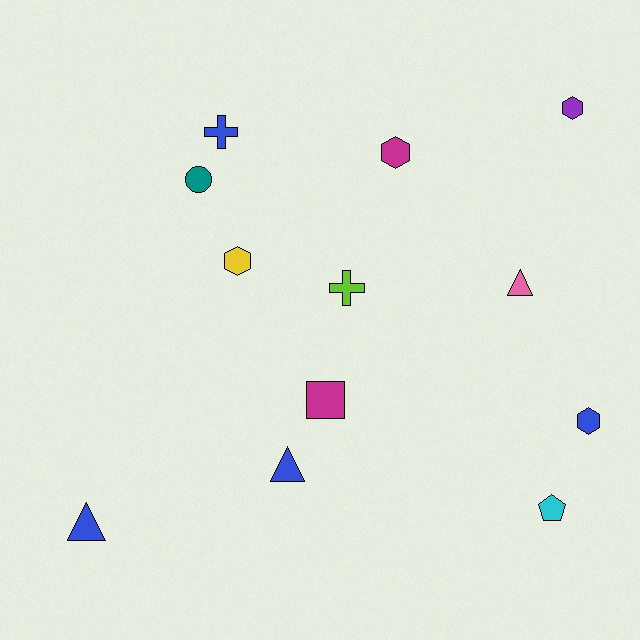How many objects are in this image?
There are 12 objects.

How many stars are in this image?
There are no stars.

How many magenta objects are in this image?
There are 2 magenta objects.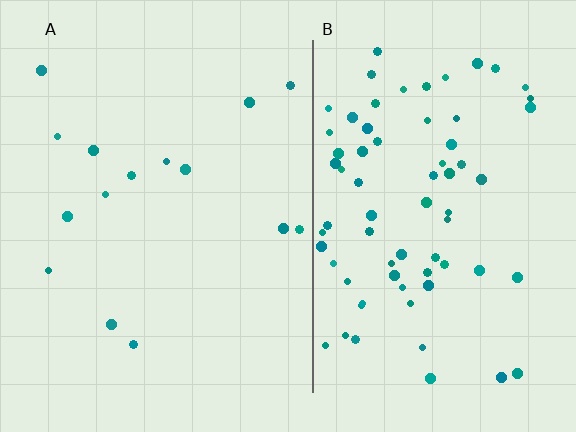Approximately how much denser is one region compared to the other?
Approximately 4.8× — region B over region A.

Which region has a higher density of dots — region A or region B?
B (the right).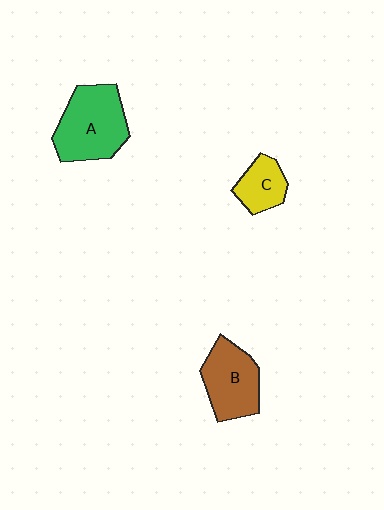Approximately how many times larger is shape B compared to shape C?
Approximately 1.7 times.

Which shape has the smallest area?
Shape C (yellow).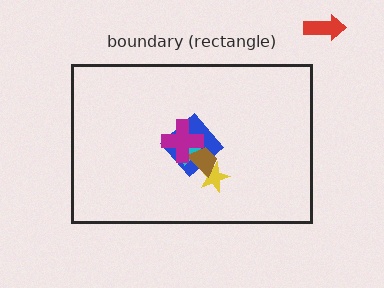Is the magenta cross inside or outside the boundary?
Inside.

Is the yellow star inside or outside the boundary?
Inside.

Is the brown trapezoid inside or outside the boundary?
Inside.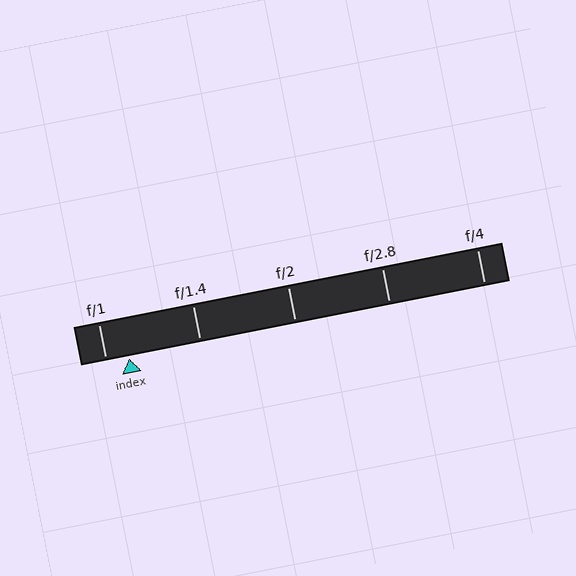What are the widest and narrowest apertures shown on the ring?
The widest aperture shown is f/1 and the narrowest is f/4.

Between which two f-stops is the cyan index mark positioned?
The index mark is between f/1 and f/1.4.